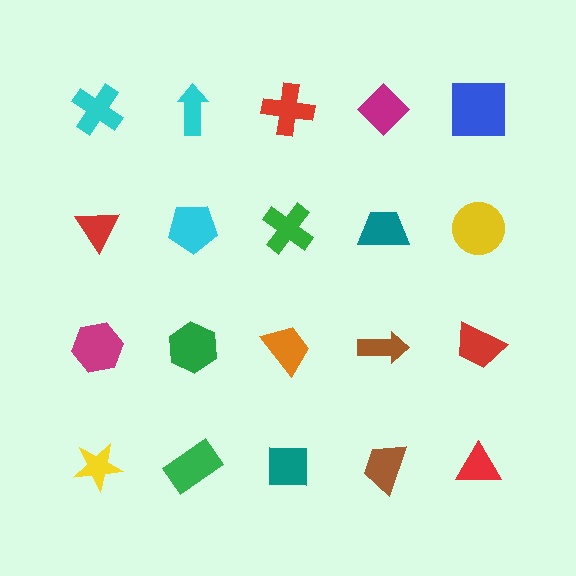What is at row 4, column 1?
A yellow star.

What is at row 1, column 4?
A magenta diamond.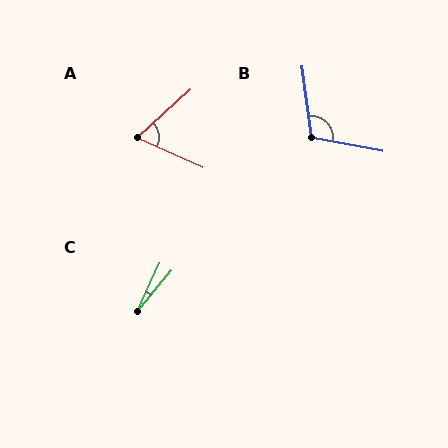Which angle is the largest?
B, at approximately 108 degrees.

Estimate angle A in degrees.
Approximately 66 degrees.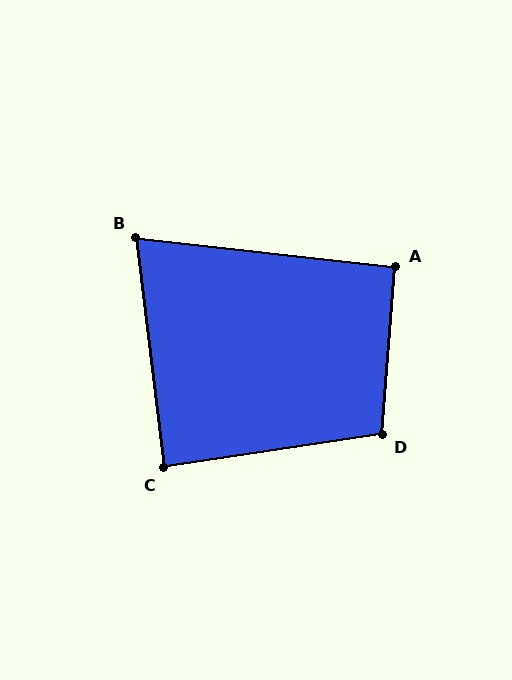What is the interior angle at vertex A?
Approximately 92 degrees (approximately right).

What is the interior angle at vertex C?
Approximately 88 degrees (approximately right).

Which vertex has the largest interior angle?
D, at approximately 103 degrees.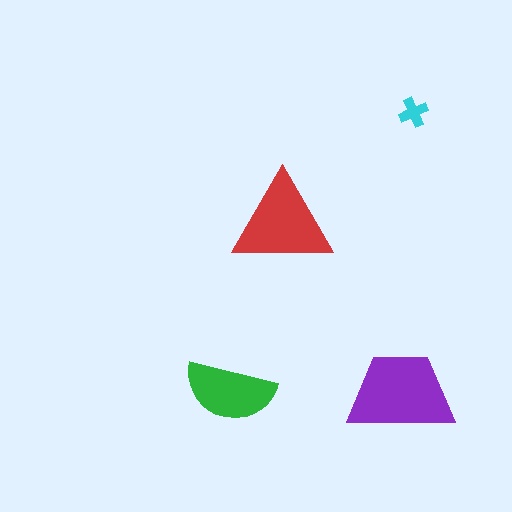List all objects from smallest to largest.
The cyan cross, the green semicircle, the red triangle, the purple trapezoid.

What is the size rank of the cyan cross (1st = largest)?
4th.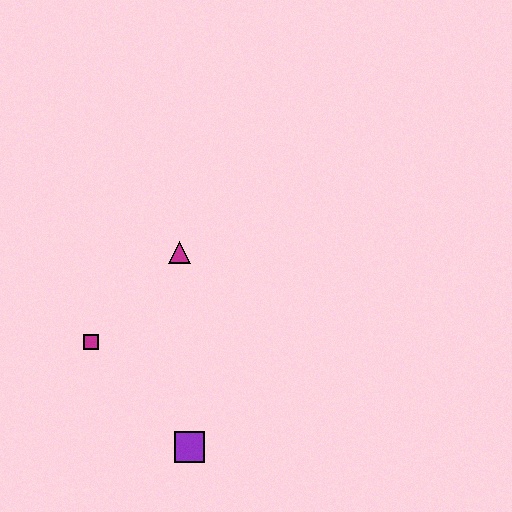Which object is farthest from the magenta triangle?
The purple square is farthest from the magenta triangle.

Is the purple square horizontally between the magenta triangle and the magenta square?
No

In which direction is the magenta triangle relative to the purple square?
The magenta triangle is above the purple square.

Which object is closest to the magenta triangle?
The magenta square is closest to the magenta triangle.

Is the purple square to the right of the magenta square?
Yes